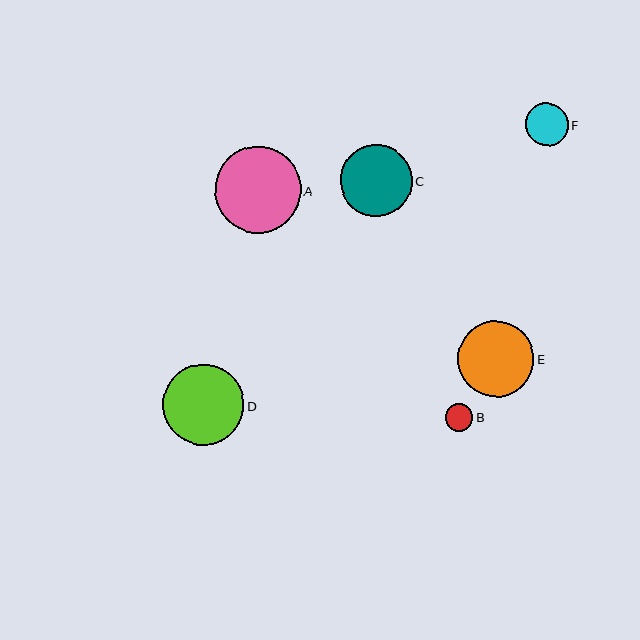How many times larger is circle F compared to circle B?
Circle F is approximately 1.6 times the size of circle B.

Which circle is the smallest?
Circle B is the smallest with a size of approximately 27 pixels.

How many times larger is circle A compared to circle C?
Circle A is approximately 1.2 times the size of circle C.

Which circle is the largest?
Circle A is the largest with a size of approximately 86 pixels.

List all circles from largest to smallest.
From largest to smallest: A, D, E, C, F, B.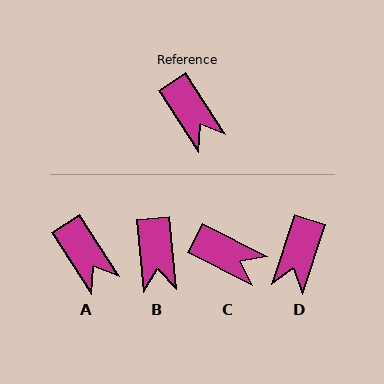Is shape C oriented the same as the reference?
No, it is off by about 30 degrees.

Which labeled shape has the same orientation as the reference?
A.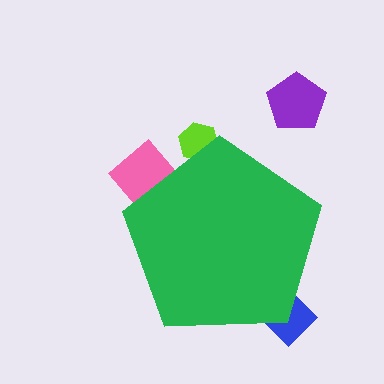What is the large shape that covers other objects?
A green pentagon.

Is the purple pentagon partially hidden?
No, the purple pentagon is fully visible.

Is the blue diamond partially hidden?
Yes, the blue diamond is partially hidden behind the green pentagon.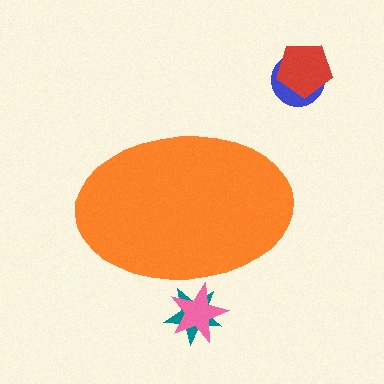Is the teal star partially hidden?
Yes, the teal star is partially hidden behind the orange ellipse.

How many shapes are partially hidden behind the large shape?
2 shapes are partially hidden.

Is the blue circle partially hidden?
No, the blue circle is fully visible.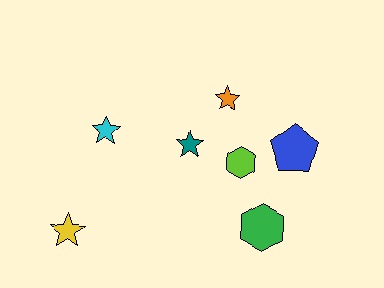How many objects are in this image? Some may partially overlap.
There are 7 objects.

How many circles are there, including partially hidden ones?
There are no circles.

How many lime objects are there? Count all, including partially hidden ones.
There is 1 lime object.